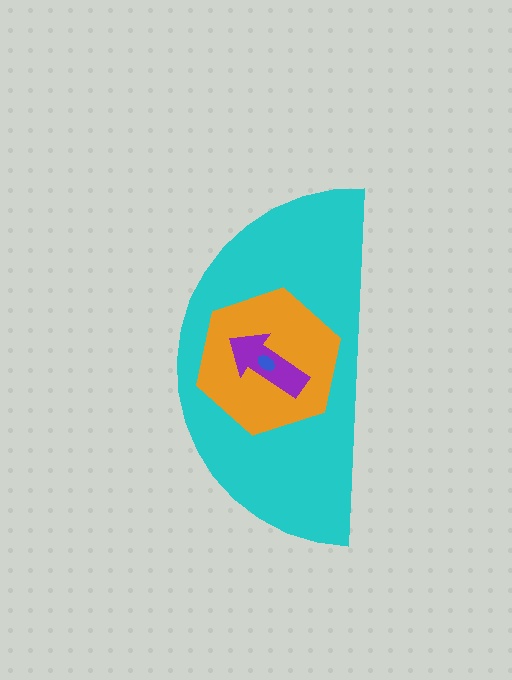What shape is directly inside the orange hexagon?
The purple arrow.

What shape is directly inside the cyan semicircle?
The orange hexagon.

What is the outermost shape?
The cyan semicircle.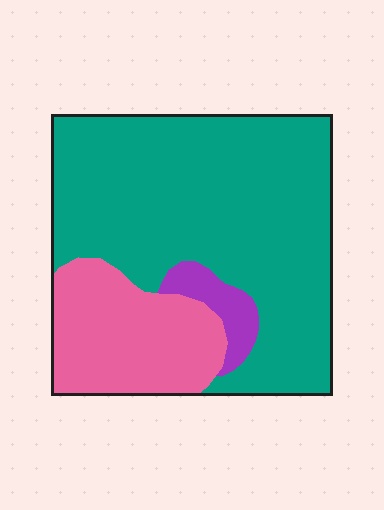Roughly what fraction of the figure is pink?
Pink covers roughly 25% of the figure.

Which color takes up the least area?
Purple, at roughly 5%.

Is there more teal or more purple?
Teal.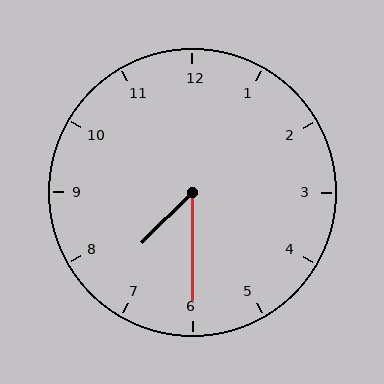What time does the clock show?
7:30.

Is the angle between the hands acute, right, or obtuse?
It is acute.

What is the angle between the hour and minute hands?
Approximately 45 degrees.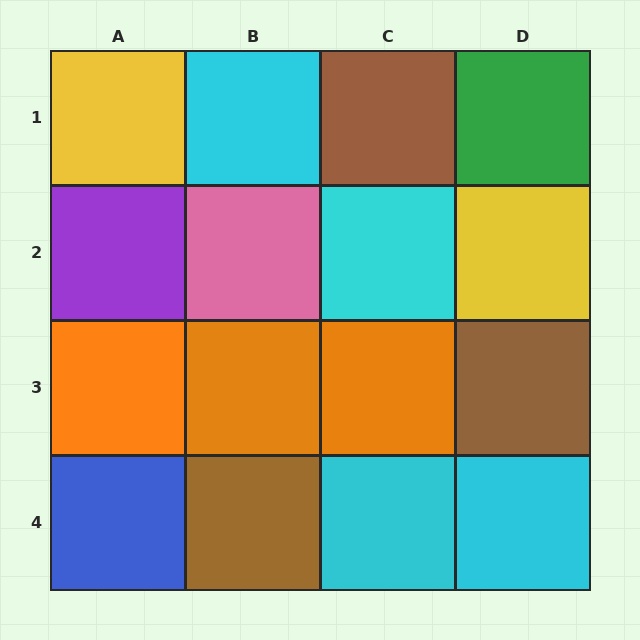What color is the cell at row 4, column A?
Blue.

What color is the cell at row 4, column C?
Cyan.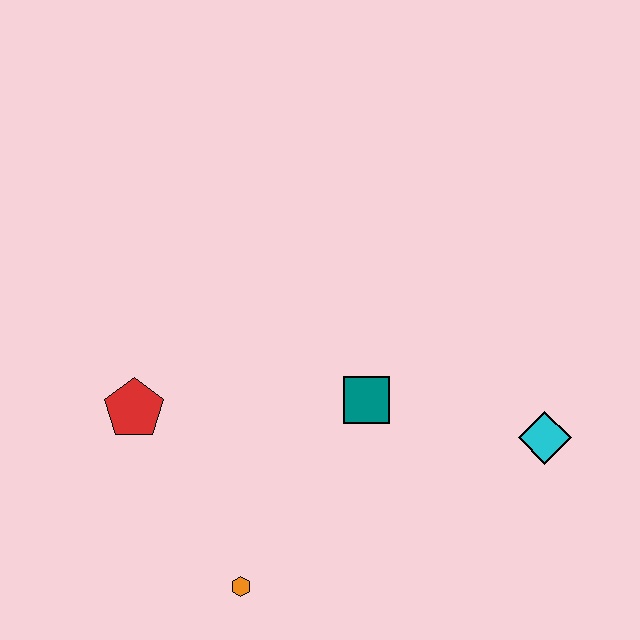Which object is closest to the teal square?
The cyan diamond is closest to the teal square.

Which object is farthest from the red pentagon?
The cyan diamond is farthest from the red pentagon.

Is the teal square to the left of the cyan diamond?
Yes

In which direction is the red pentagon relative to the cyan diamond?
The red pentagon is to the left of the cyan diamond.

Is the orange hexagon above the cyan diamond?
No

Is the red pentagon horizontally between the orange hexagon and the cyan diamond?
No